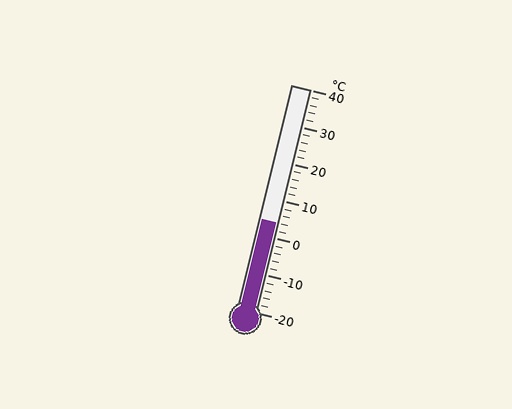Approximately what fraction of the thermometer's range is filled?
The thermometer is filled to approximately 40% of its range.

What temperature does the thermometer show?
The thermometer shows approximately 4°C.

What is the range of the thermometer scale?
The thermometer scale ranges from -20°C to 40°C.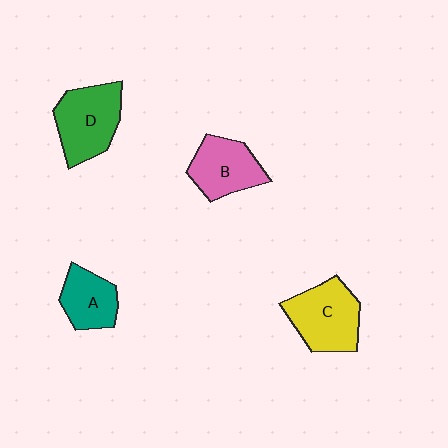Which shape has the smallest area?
Shape A (teal).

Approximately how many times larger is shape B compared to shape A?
Approximately 1.2 times.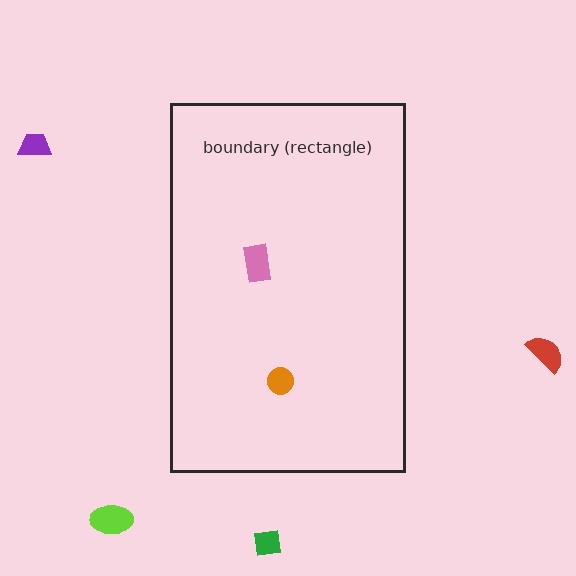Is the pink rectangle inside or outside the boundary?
Inside.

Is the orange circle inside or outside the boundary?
Inside.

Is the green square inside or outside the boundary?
Outside.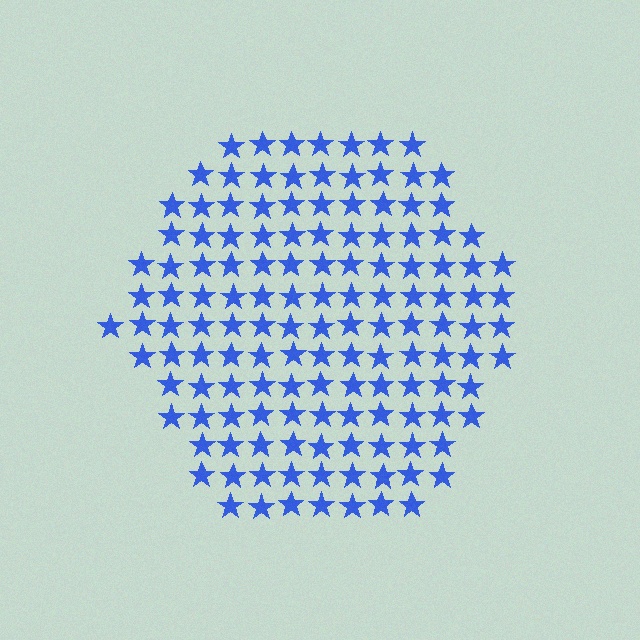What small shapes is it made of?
It is made of small stars.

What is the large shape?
The large shape is a hexagon.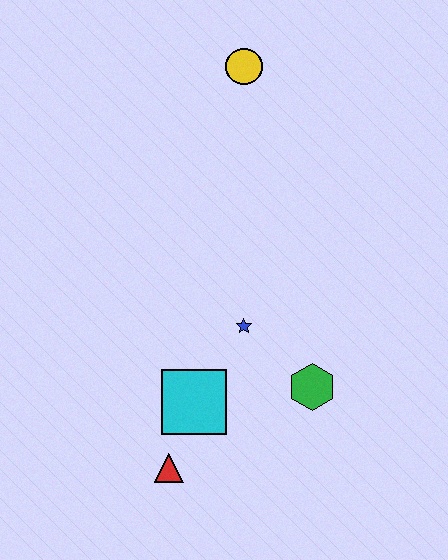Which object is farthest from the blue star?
The yellow circle is farthest from the blue star.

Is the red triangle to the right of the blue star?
No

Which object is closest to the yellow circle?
The blue star is closest to the yellow circle.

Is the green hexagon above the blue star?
No